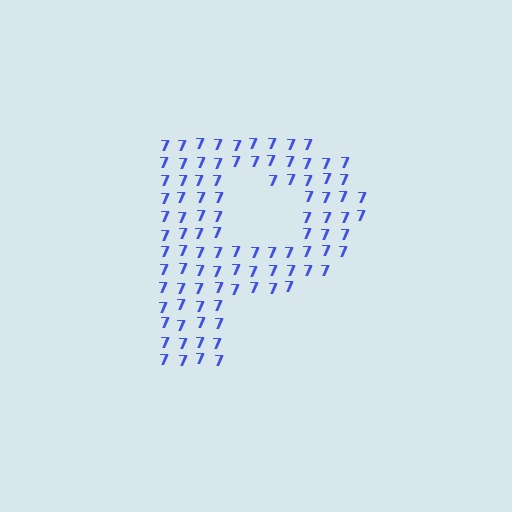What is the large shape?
The large shape is the letter P.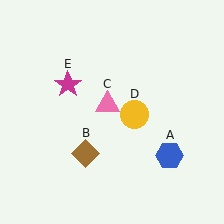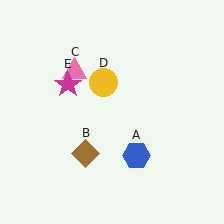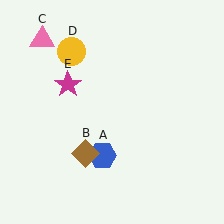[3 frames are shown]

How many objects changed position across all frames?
3 objects changed position: blue hexagon (object A), pink triangle (object C), yellow circle (object D).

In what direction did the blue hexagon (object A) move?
The blue hexagon (object A) moved left.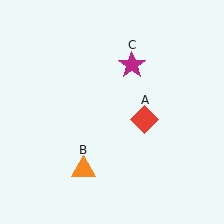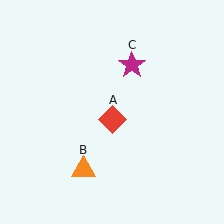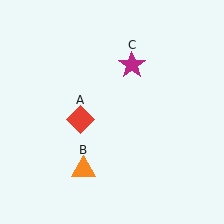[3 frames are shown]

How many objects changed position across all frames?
1 object changed position: red diamond (object A).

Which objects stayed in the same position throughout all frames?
Orange triangle (object B) and magenta star (object C) remained stationary.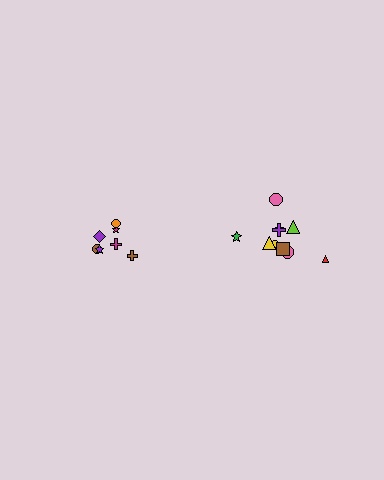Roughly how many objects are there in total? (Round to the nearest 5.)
Roughly 15 objects in total.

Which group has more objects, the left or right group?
The right group.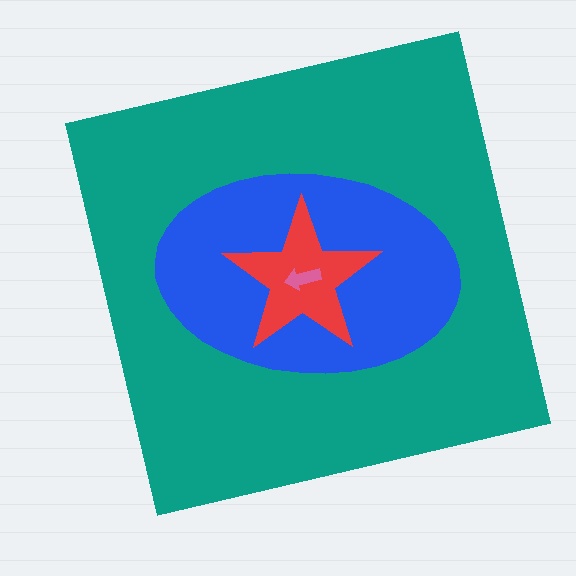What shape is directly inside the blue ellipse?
The red star.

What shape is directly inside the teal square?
The blue ellipse.